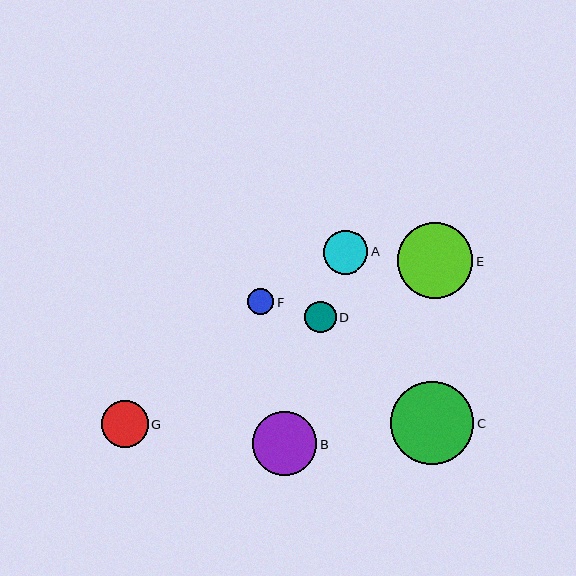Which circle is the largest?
Circle C is the largest with a size of approximately 83 pixels.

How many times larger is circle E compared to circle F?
Circle E is approximately 2.8 times the size of circle F.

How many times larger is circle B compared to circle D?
Circle B is approximately 2.0 times the size of circle D.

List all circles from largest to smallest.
From largest to smallest: C, E, B, G, A, D, F.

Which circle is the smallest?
Circle F is the smallest with a size of approximately 26 pixels.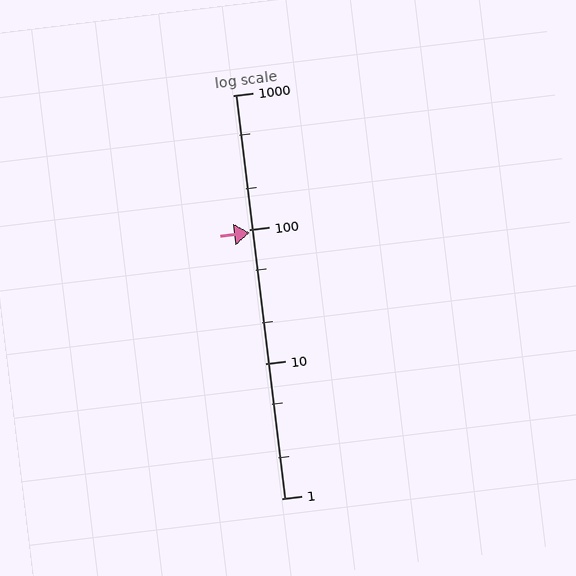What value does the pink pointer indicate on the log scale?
The pointer indicates approximately 94.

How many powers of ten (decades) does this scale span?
The scale spans 3 decades, from 1 to 1000.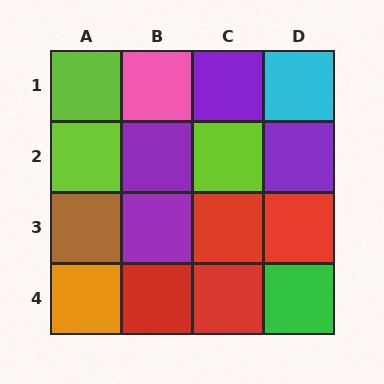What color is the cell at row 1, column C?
Purple.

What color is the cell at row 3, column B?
Purple.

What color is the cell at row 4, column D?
Green.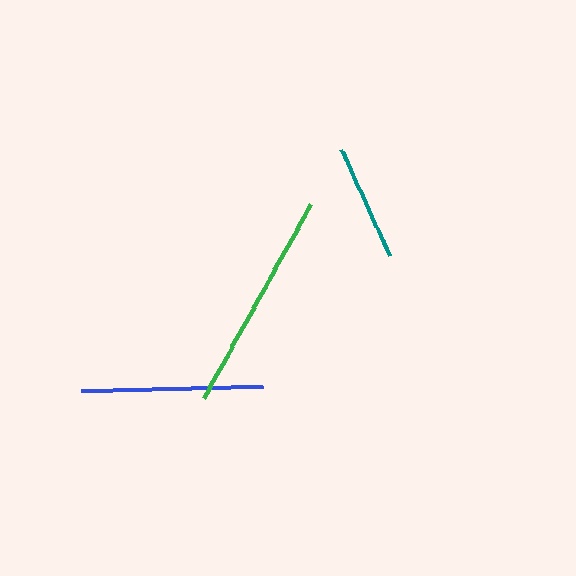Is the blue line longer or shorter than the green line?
The green line is longer than the blue line.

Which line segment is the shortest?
The teal line is the shortest at approximately 117 pixels.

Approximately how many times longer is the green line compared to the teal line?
The green line is approximately 1.9 times the length of the teal line.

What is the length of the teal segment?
The teal segment is approximately 117 pixels long.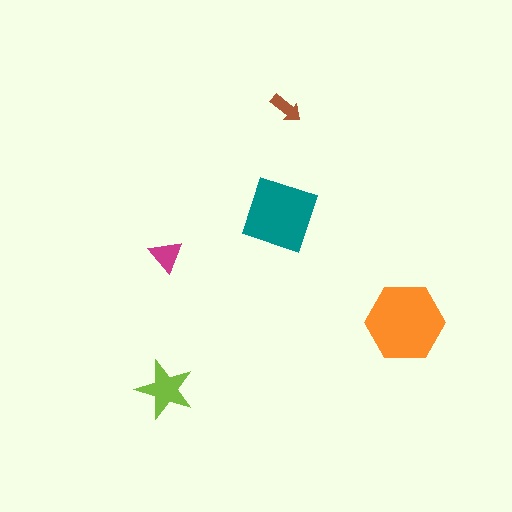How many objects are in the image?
There are 5 objects in the image.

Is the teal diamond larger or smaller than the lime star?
Larger.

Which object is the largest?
The orange hexagon.